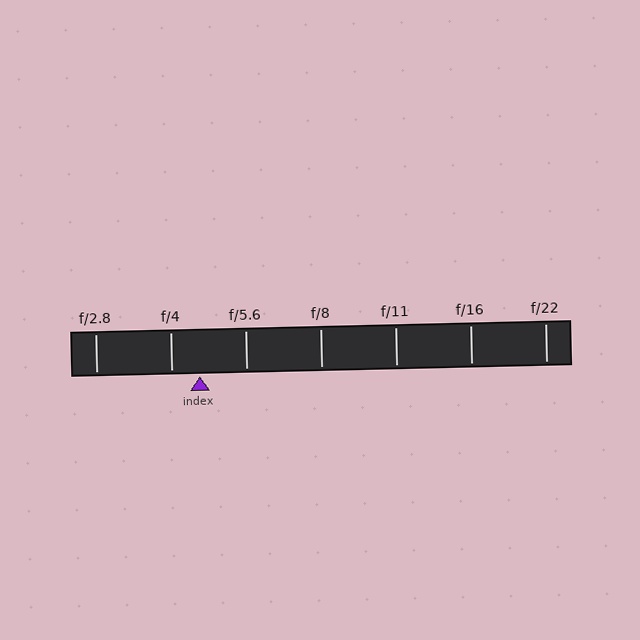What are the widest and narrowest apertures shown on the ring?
The widest aperture shown is f/2.8 and the narrowest is f/22.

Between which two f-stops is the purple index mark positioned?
The index mark is between f/4 and f/5.6.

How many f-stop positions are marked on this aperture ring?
There are 7 f-stop positions marked.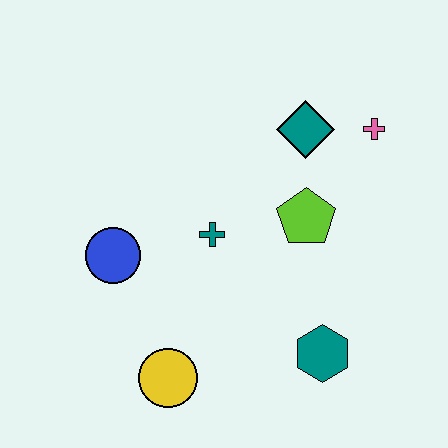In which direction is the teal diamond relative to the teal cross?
The teal diamond is above the teal cross.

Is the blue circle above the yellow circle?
Yes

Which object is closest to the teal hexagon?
The lime pentagon is closest to the teal hexagon.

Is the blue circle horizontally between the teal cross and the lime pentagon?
No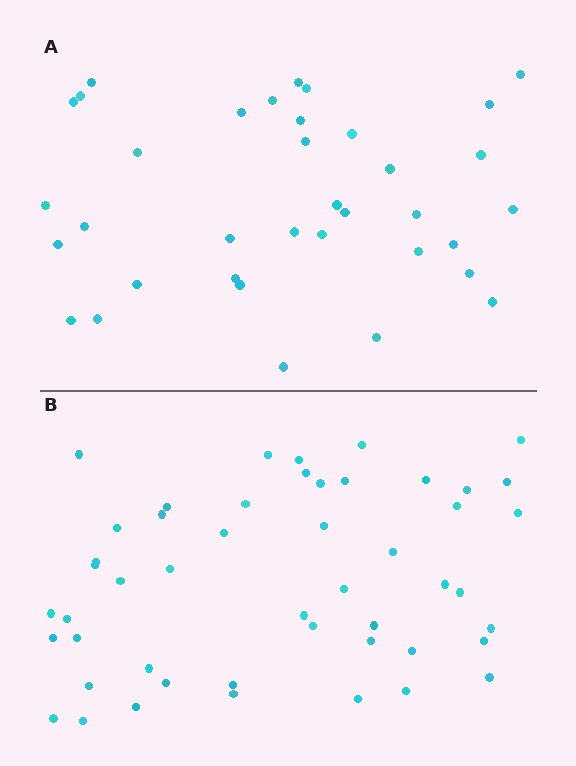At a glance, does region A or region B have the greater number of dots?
Region B (the bottom region) has more dots.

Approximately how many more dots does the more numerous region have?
Region B has approximately 15 more dots than region A.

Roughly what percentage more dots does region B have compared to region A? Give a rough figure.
About 35% more.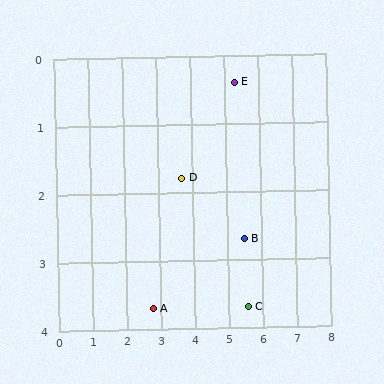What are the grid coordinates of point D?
Point D is at approximately (3.7, 1.8).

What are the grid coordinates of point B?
Point B is at approximately (5.5, 2.7).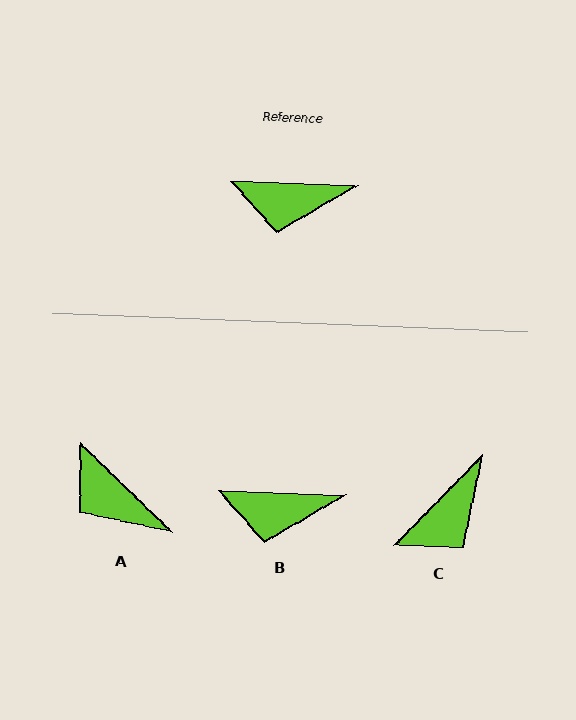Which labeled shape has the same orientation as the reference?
B.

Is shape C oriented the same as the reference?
No, it is off by about 47 degrees.